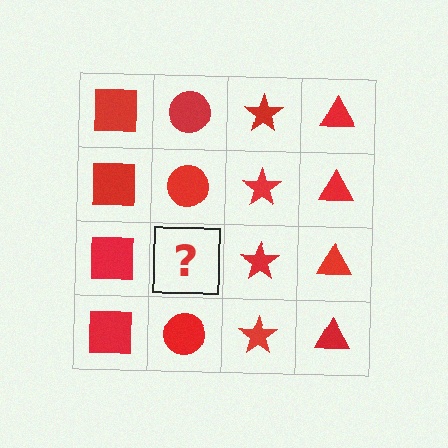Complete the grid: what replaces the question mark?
The question mark should be replaced with a red circle.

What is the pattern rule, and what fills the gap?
The rule is that each column has a consistent shape. The gap should be filled with a red circle.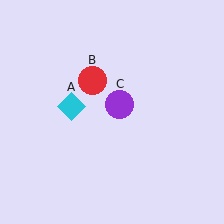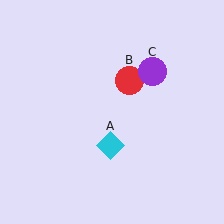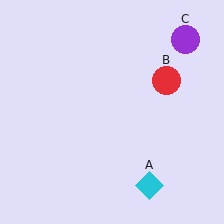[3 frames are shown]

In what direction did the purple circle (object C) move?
The purple circle (object C) moved up and to the right.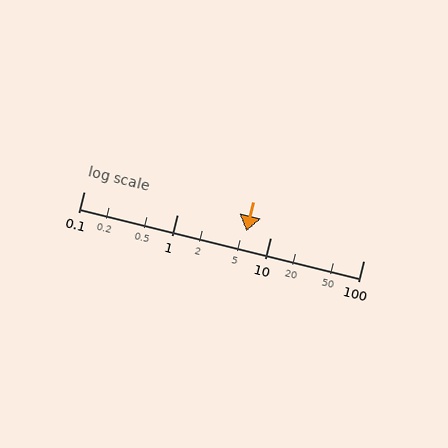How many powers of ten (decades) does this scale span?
The scale spans 3 decades, from 0.1 to 100.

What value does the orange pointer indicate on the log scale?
The pointer indicates approximately 5.6.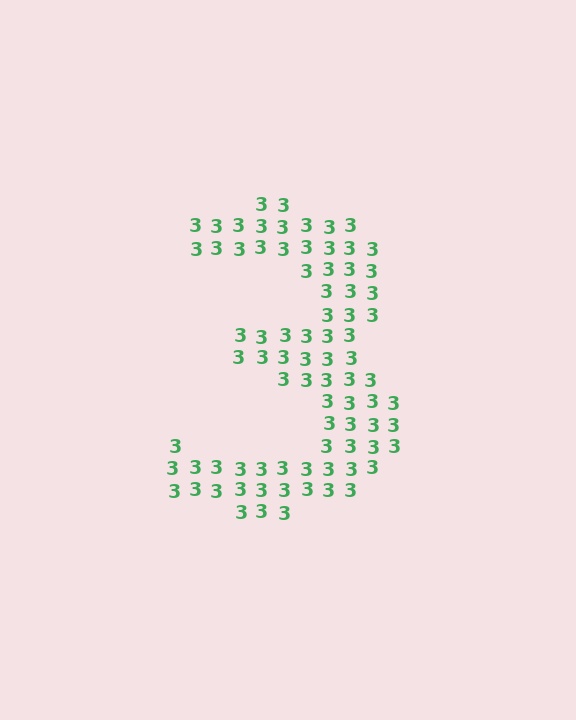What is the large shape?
The large shape is the digit 3.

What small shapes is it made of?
It is made of small digit 3's.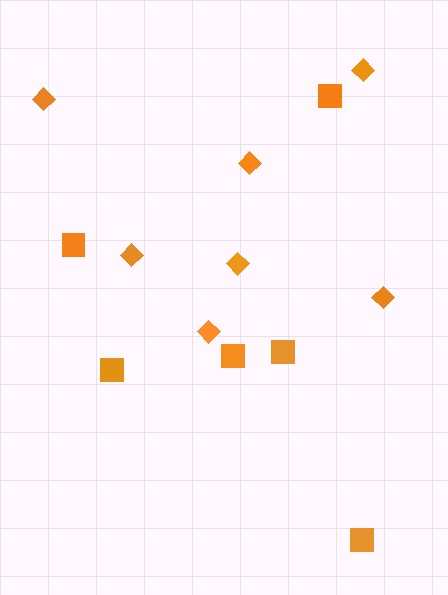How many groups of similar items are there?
There are 2 groups: one group of diamonds (7) and one group of squares (6).